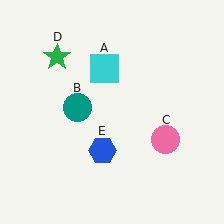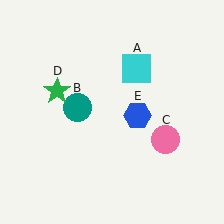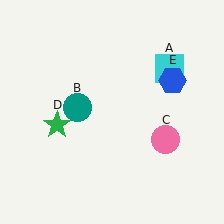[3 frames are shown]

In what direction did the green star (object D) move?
The green star (object D) moved down.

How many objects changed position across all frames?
3 objects changed position: cyan square (object A), green star (object D), blue hexagon (object E).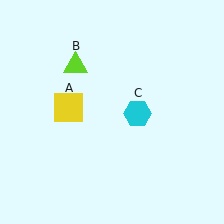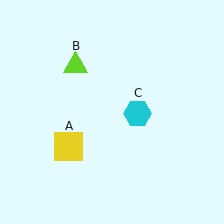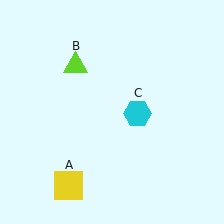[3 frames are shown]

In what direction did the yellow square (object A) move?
The yellow square (object A) moved down.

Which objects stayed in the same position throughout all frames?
Lime triangle (object B) and cyan hexagon (object C) remained stationary.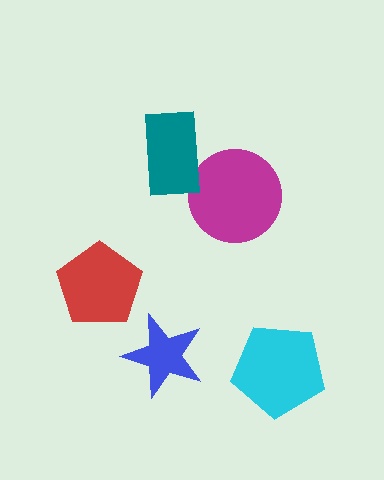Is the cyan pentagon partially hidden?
No, no other shape covers it.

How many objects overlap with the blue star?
0 objects overlap with the blue star.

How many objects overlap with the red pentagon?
0 objects overlap with the red pentagon.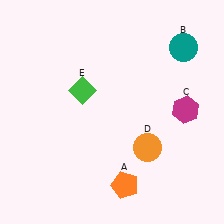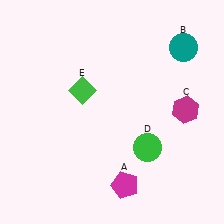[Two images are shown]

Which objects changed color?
A changed from orange to magenta. D changed from orange to green.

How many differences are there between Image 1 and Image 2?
There are 2 differences between the two images.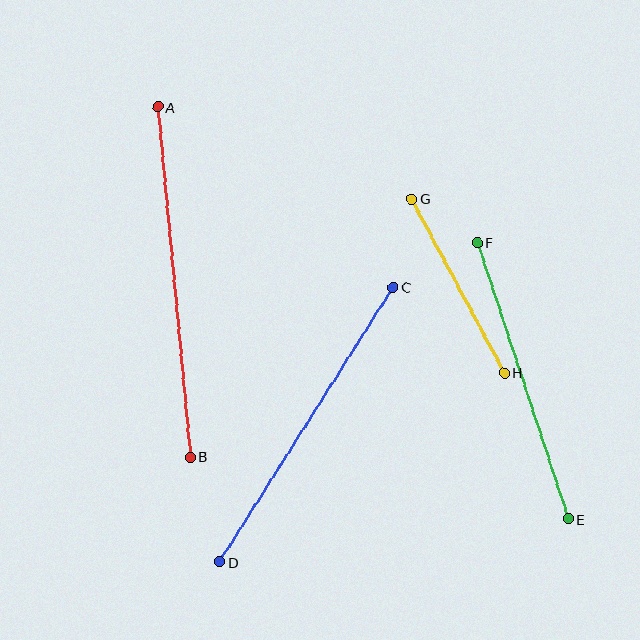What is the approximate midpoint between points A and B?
The midpoint is at approximately (174, 282) pixels.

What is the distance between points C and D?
The distance is approximately 325 pixels.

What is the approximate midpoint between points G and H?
The midpoint is at approximately (458, 286) pixels.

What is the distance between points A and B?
The distance is approximately 352 pixels.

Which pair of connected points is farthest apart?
Points A and B are farthest apart.